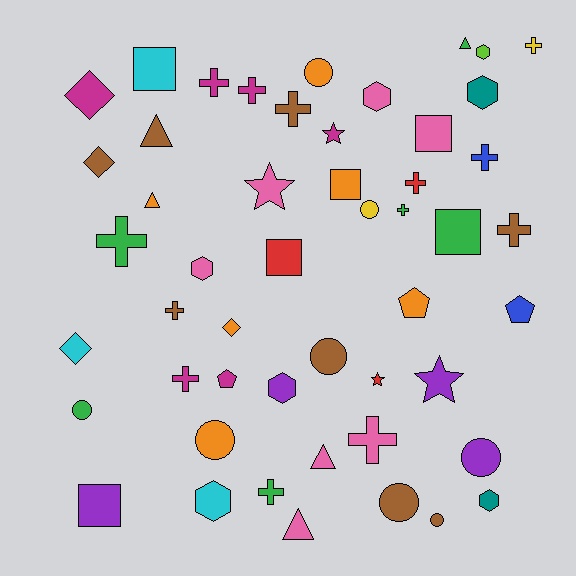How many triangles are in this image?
There are 5 triangles.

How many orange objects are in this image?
There are 6 orange objects.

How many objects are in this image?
There are 50 objects.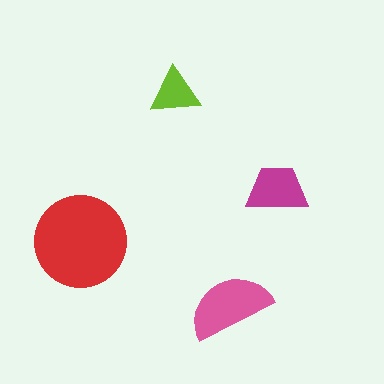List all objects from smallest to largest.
The lime triangle, the magenta trapezoid, the pink semicircle, the red circle.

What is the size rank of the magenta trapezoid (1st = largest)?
3rd.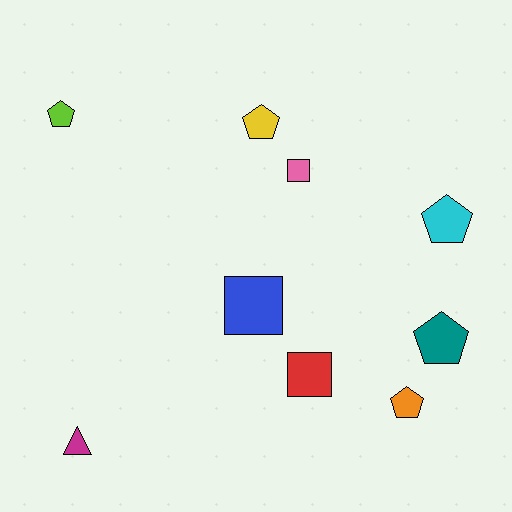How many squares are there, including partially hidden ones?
There are 3 squares.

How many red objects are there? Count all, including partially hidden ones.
There is 1 red object.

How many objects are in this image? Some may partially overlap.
There are 9 objects.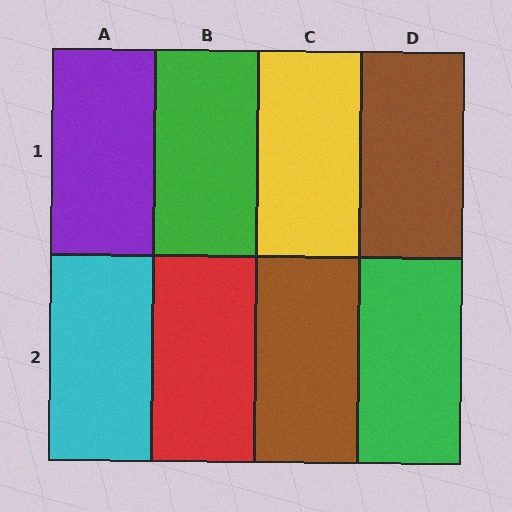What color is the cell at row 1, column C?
Yellow.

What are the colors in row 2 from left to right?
Cyan, red, brown, green.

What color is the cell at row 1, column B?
Green.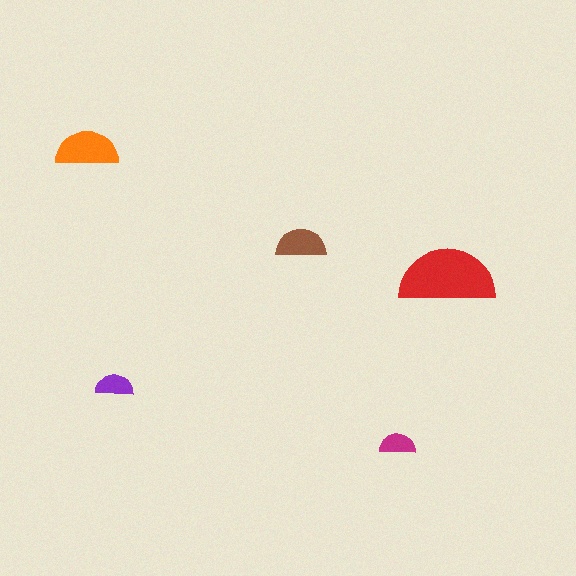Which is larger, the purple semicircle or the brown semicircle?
The brown one.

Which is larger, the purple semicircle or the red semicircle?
The red one.